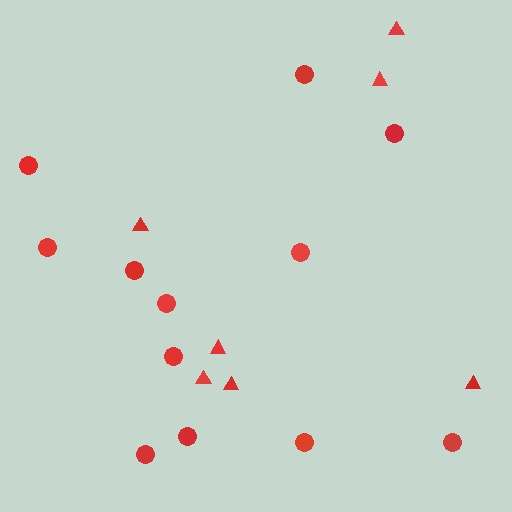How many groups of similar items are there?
There are 2 groups: one group of triangles (7) and one group of circles (12).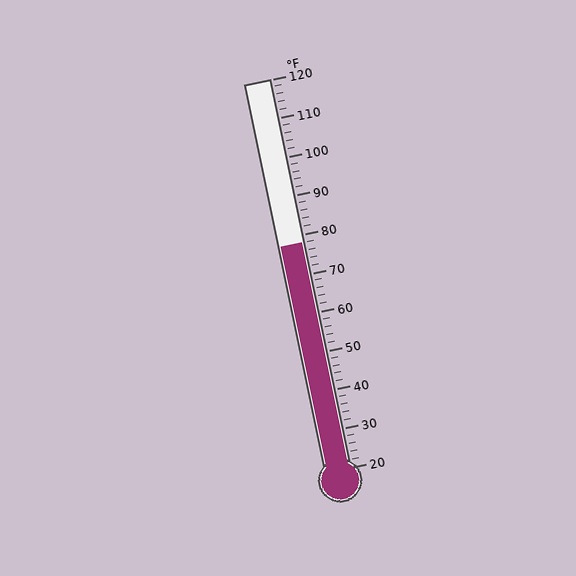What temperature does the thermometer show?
The thermometer shows approximately 78°F.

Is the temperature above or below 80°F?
The temperature is below 80°F.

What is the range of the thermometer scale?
The thermometer scale ranges from 20°F to 120°F.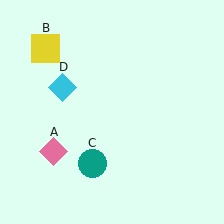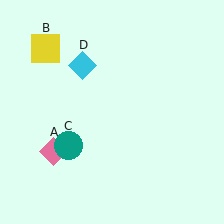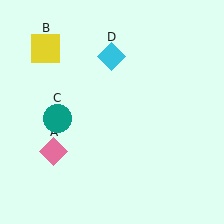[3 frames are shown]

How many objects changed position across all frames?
2 objects changed position: teal circle (object C), cyan diamond (object D).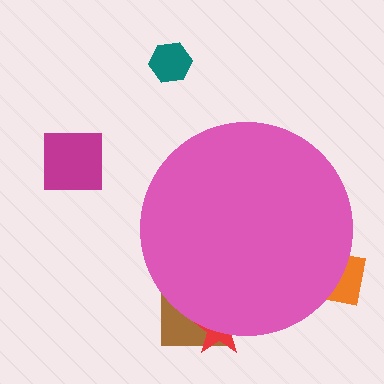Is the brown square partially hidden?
Yes, the brown square is partially hidden behind the pink circle.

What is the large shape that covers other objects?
A pink circle.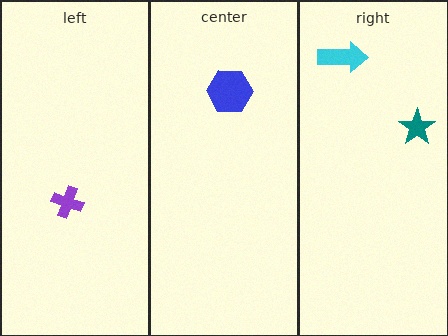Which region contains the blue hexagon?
The center region.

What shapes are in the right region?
The teal star, the cyan arrow.